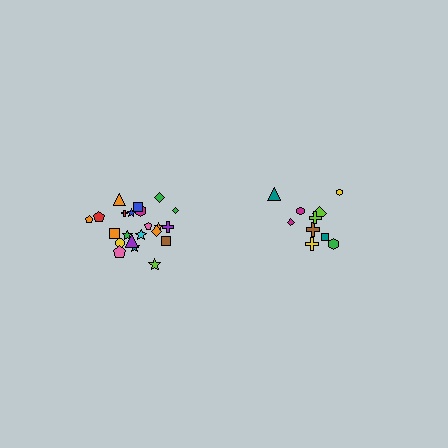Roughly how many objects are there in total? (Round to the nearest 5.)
Roughly 30 objects in total.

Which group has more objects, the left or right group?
The left group.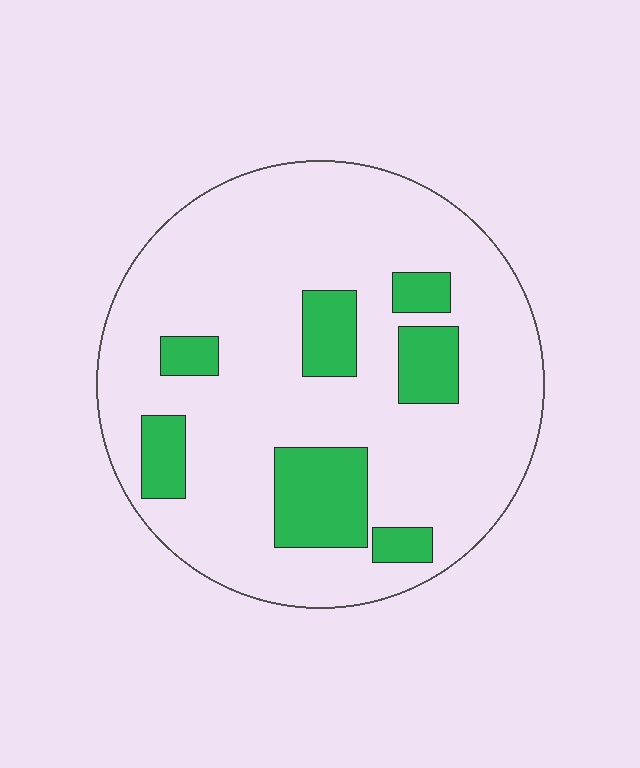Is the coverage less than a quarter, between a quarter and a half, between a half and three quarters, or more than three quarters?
Less than a quarter.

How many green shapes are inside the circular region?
7.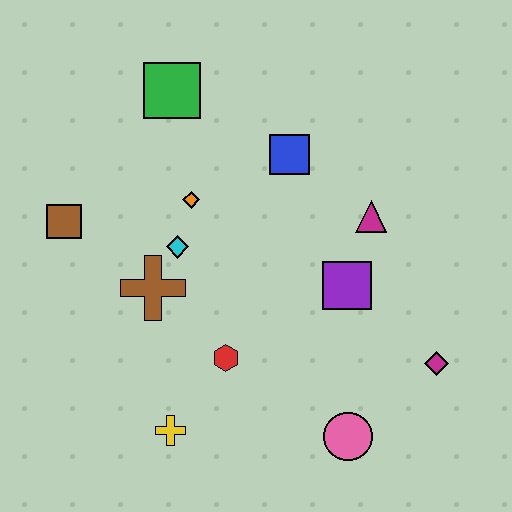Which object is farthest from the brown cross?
The magenta diamond is farthest from the brown cross.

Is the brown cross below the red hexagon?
No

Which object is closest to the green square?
The orange diamond is closest to the green square.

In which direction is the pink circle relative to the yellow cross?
The pink circle is to the right of the yellow cross.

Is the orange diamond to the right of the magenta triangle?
No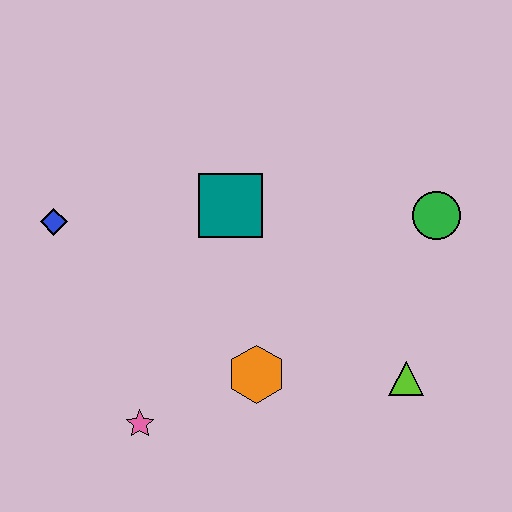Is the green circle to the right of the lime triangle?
Yes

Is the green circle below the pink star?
No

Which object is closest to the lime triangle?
The orange hexagon is closest to the lime triangle.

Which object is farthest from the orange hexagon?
The blue diamond is farthest from the orange hexagon.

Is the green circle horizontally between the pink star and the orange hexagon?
No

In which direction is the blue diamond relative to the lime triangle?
The blue diamond is to the left of the lime triangle.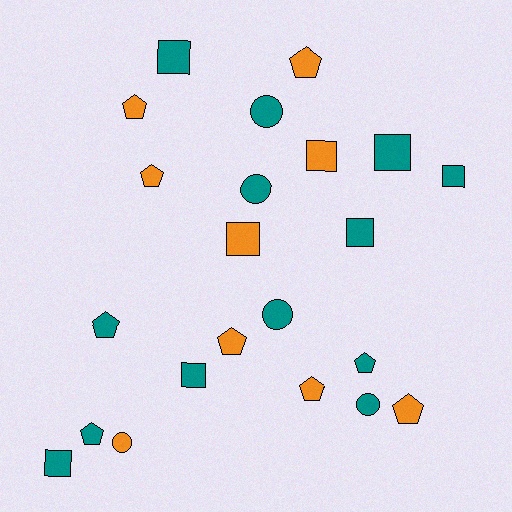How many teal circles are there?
There are 4 teal circles.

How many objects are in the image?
There are 22 objects.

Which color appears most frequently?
Teal, with 13 objects.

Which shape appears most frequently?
Pentagon, with 9 objects.